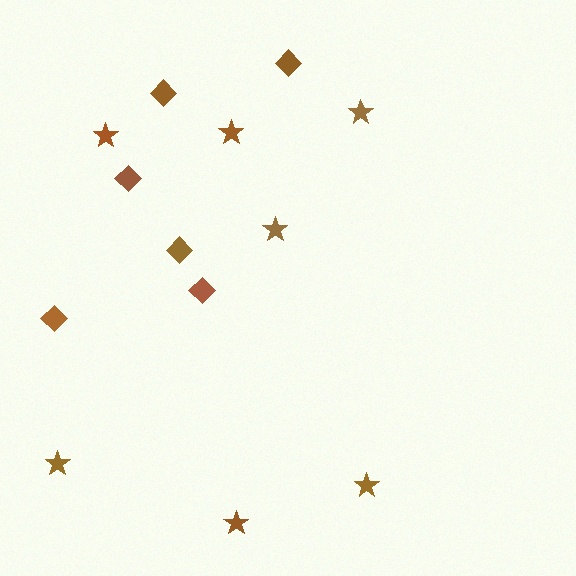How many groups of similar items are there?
There are 2 groups: one group of stars (7) and one group of diamonds (6).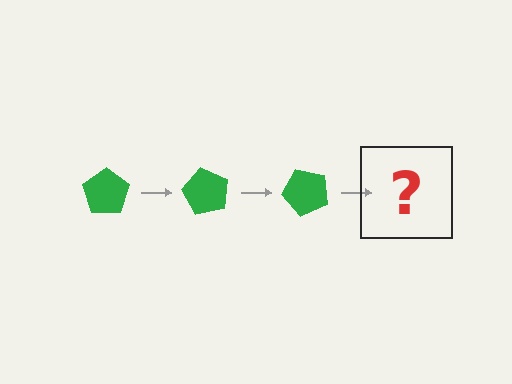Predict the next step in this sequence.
The next step is a green pentagon rotated 180 degrees.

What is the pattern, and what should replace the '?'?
The pattern is that the pentagon rotates 60 degrees each step. The '?' should be a green pentagon rotated 180 degrees.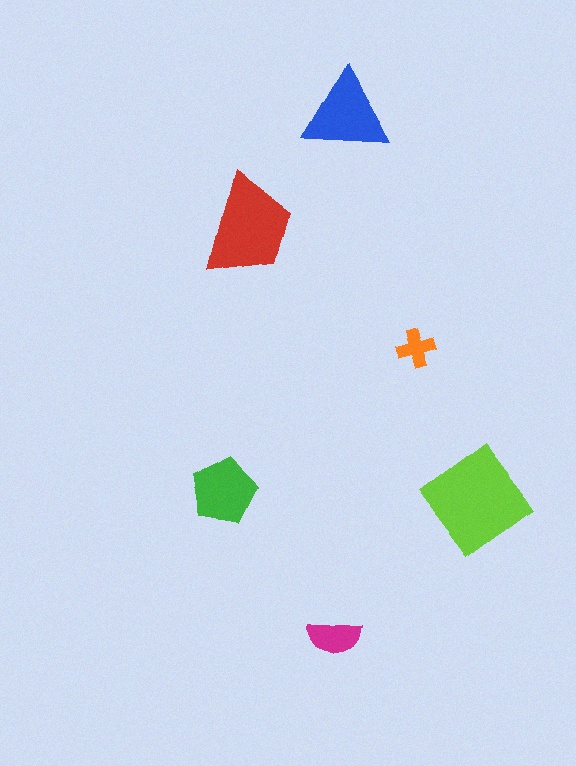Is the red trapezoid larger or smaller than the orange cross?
Larger.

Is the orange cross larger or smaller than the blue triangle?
Smaller.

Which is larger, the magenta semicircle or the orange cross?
The magenta semicircle.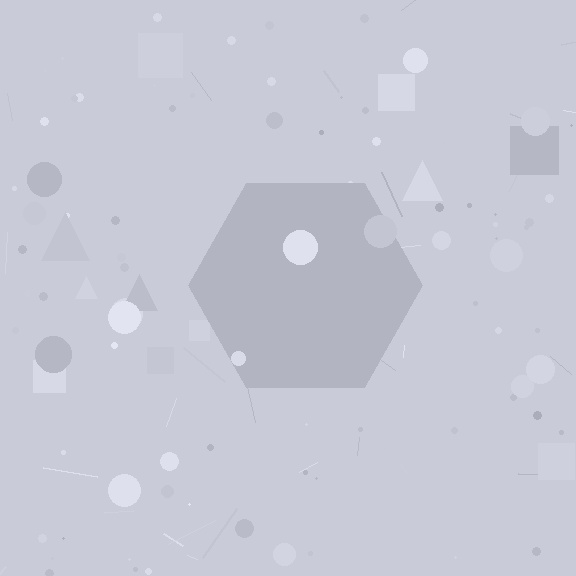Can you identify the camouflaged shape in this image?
The camouflaged shape is a hexagon.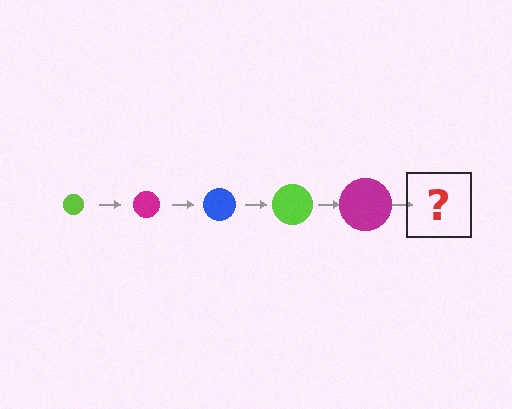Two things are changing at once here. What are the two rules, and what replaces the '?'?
The two rules are that the circle grows larger each step and the color cycles through lime, magenta, and blue. The '?' should be a blue circle, larger than the previous one.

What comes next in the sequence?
The next element should be a blue circle, larger than the previous one.